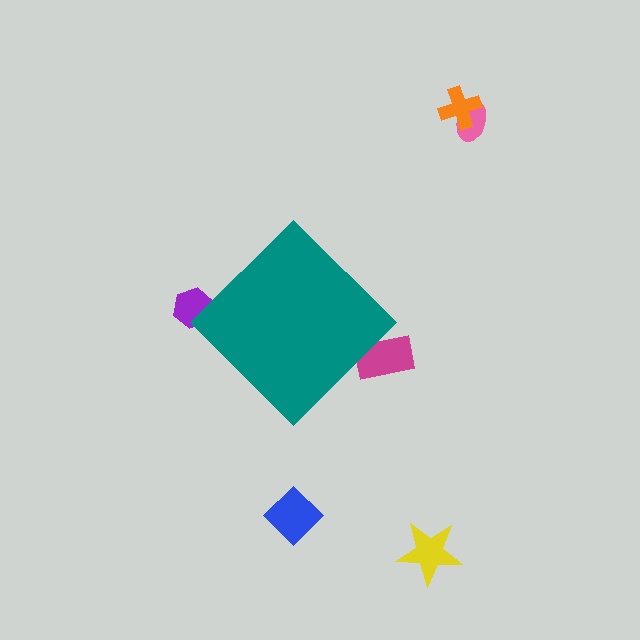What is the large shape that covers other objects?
A teal diamond.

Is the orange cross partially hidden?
No, the orange cross is fully visible.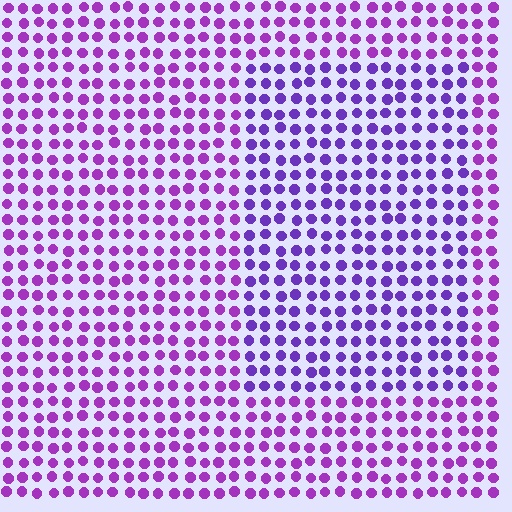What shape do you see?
I see a rectangle.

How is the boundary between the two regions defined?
The boundary is defined purely by a slight shift in hue (about 25 degrees). Spacing, size, and orientation are identical on both sides.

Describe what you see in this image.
The image is filled with small purple elements in a uniform arrangement. A rectangle-shaped region is visible where the elements are tinted to a slightly different hue, forming a subtle color boundary.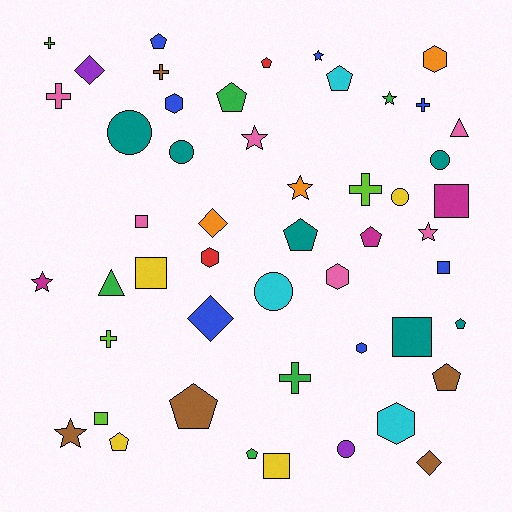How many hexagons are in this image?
There are 6 hexagons.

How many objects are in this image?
There are 50 objects.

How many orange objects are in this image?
There are 3 orange objects.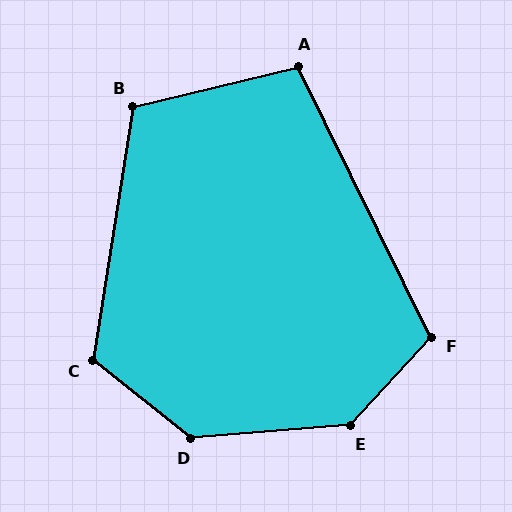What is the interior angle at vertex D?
Approximately 137 degrees (obtuse).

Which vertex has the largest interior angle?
E, at approximately 138 degrees.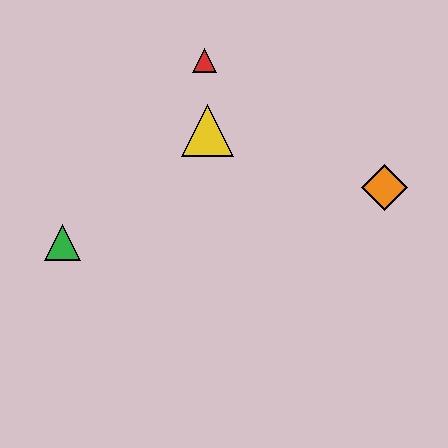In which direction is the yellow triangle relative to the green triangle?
The yellow triangle is to the right of the green triangle.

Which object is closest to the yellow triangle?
The red triangle is closest to the yellow triangle.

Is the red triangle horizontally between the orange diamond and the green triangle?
Yes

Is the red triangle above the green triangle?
Yes